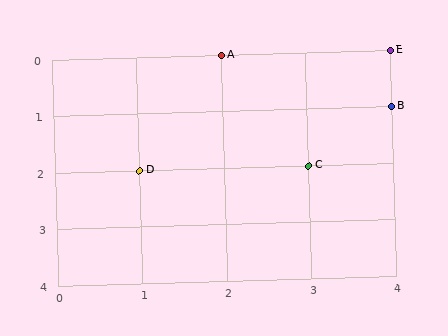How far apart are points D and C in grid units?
Points D and C are 2 columns apart.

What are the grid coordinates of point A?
Point A is at grid coordinates (2, 0).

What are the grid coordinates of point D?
Point D is at grid coordinates (1, 2).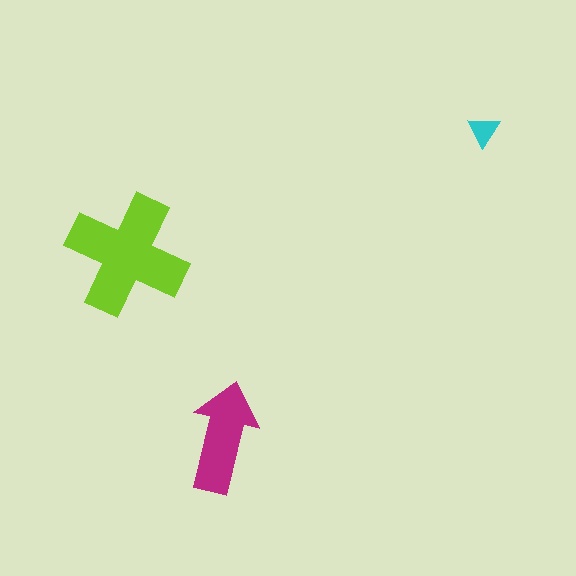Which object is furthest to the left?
The lime cross is leftmost.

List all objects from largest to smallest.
The lime cross, the magenta arrow, the cyan triangle.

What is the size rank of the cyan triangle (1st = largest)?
3rd.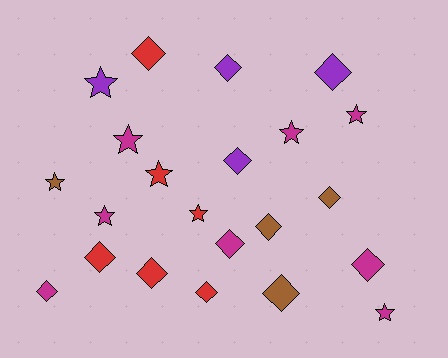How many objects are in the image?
There are 22 objects.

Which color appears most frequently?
Magenta, with 8 objects.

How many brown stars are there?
There is 1 brown star.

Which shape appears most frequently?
Diamond, with 13 objects.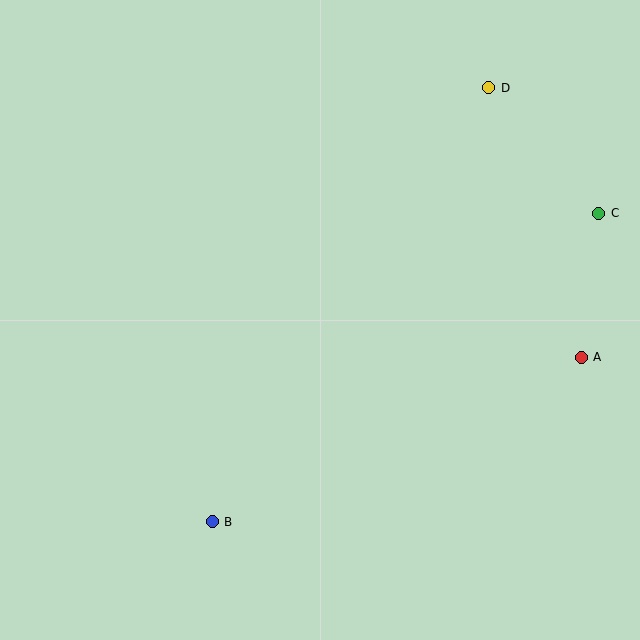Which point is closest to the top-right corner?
Point D is closest to the top-right corner.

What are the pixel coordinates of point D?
Point D is at (489, 88).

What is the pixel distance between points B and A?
The distance between B and A is 404 pixels.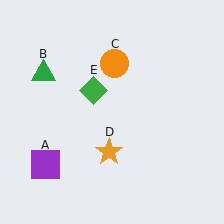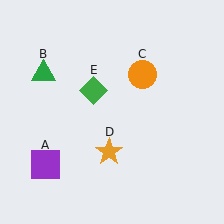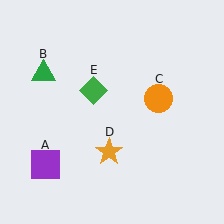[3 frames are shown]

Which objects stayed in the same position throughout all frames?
Purple square (object A) and green triangle (object B) and orange star (object D) and green diamond (object E) remained stationary.